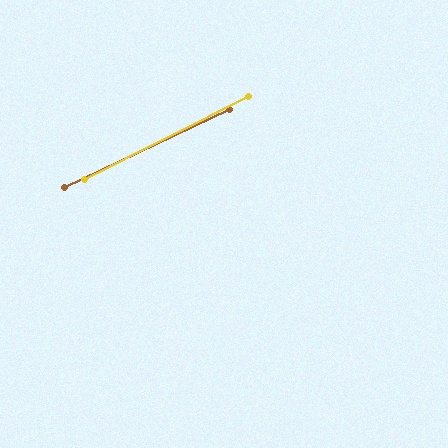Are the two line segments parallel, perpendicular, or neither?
Parallel — their directions differ by only 1.5°.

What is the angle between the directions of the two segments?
Approximately 2 degrees.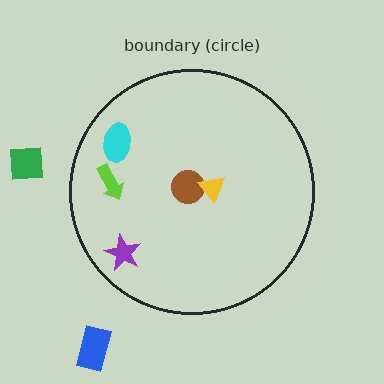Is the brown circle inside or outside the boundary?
Inside.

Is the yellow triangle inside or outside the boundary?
Inside.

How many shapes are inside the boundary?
5 inside, 2 outside.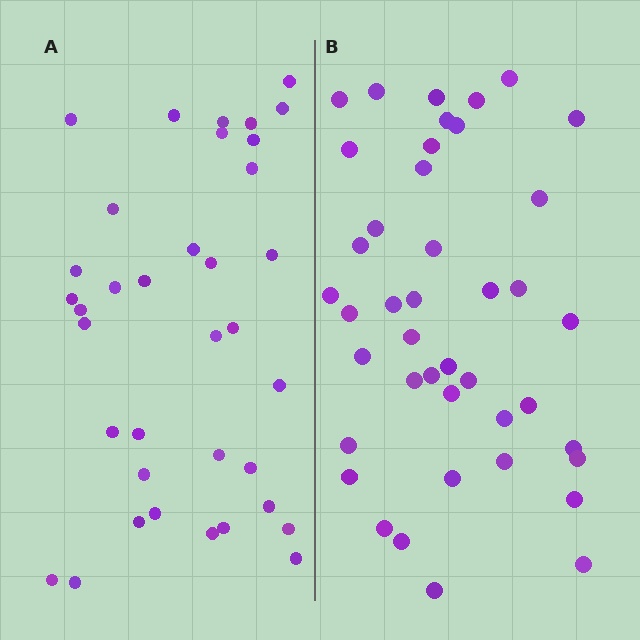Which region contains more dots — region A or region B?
Region B (the right region) has more dots.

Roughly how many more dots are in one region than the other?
Region B has about 6 more dots than region A.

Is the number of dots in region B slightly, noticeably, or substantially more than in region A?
Region B has only slightly more — the two regions are fairly close. The ratio is roughly 1.2 to 1.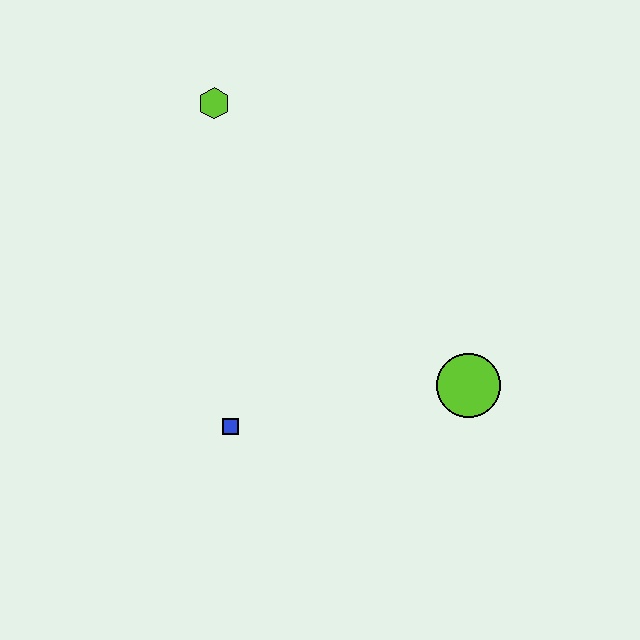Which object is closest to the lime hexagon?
The blue square is closest to the lime hexagon.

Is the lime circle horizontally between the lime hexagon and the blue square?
No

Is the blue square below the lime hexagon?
Yes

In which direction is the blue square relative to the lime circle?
The blue square is to the left of the lime circle.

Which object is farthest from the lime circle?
The lime hexagon is farthest from the lime circle.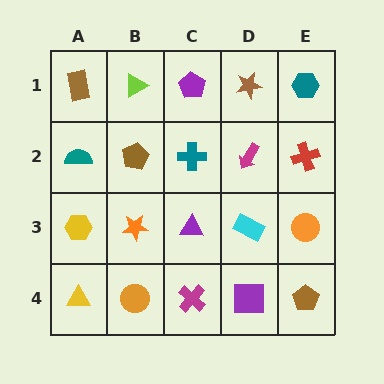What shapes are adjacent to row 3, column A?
A teal semicircle (row 2, column A), a yellow triangle (row 4, column A), an orange star (row 3, column B).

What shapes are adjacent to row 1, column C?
A teal cross (row 2, column C), a lime triangle (row 1, column B), a brown star (row 1, column D).